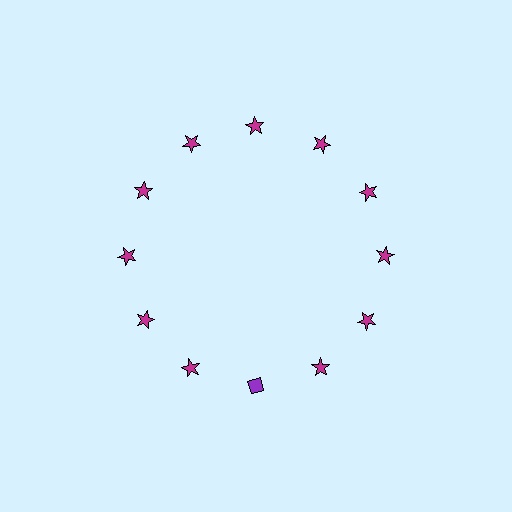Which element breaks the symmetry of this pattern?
The purple diamond at roughly the 6 o'clock position breaks the symmetry. All other shapes are magenta stars.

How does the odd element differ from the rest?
It differs in both color (purple instead of magenta) and shape (diamond instead of star).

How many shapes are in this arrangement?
There are 12 shapes arranged in a ring pattern.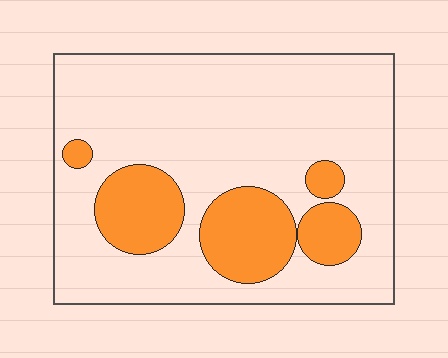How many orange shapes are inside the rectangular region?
5.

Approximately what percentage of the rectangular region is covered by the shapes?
Approximately 20%.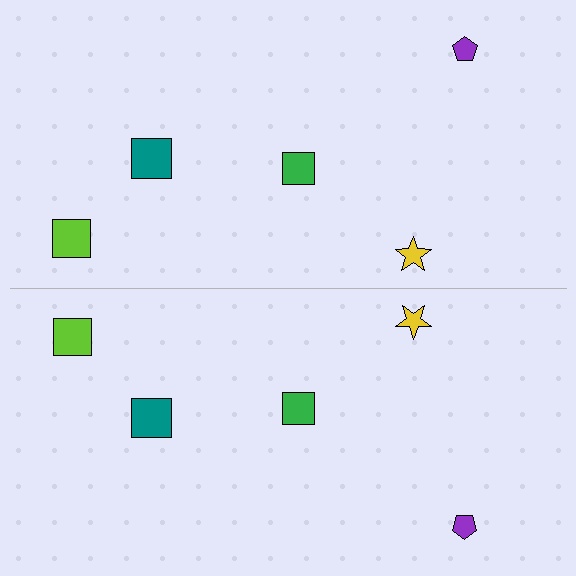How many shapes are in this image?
There are 10 shapes in this image.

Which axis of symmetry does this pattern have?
The pattern has a horizontal axis of symmetry running through the center of the image.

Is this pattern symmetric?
Yes, this pattern has bilateral (reflection) symmetry.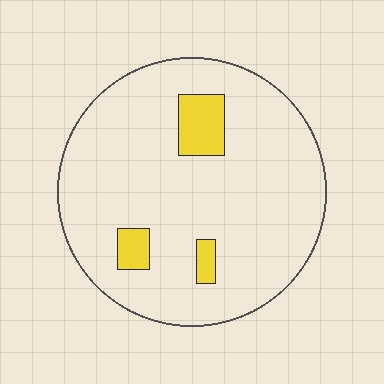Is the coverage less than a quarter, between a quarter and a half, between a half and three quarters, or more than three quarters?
Less than a quarter.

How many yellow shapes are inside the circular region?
3.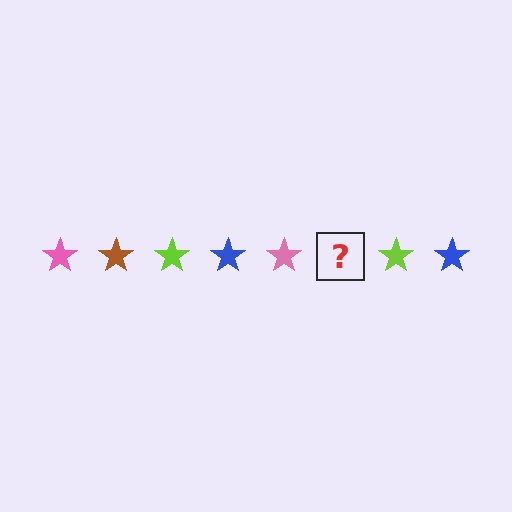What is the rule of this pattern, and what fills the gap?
The rule is that the pattern cycles through pink, brown, lime, blue stars. The gap should be filled with a brown star.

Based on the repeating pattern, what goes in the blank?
The blank should be a brown star.